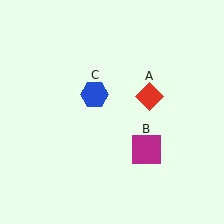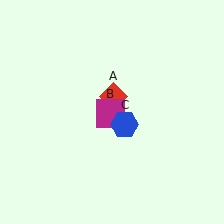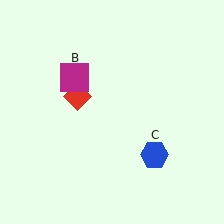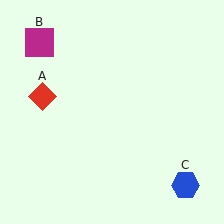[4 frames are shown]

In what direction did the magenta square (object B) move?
The magenta square (object B) moved up and to the left.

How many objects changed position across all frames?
3 objects changed position: red diamond (object A), magenta square (object B), blue hexagon (object C).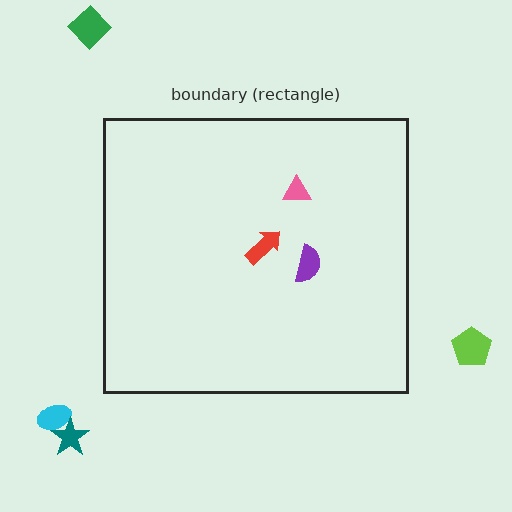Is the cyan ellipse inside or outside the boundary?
Outside.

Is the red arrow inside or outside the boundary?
Inside.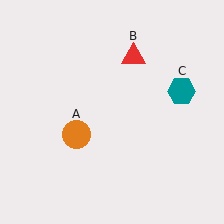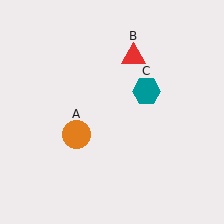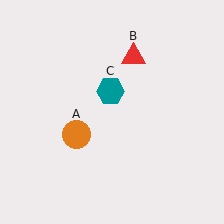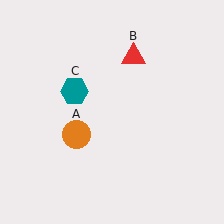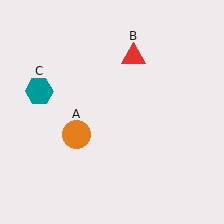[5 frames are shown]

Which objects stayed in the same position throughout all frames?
Orange circle (object A) and red triangle (object B) remained stationary.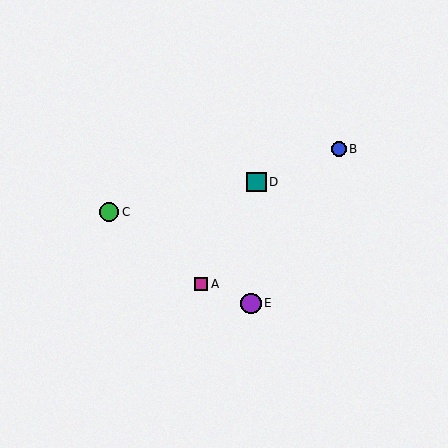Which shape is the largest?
The purple circle (labeled E) is the largest.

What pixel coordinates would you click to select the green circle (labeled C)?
Click at (109, 212) to select the green circle C.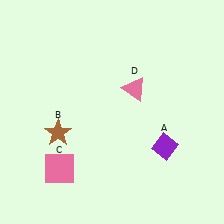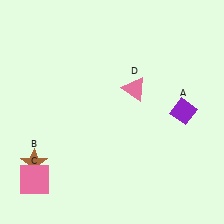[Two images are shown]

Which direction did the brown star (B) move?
The brown star (B) moved down.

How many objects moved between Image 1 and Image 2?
3 objects moved between the two images.